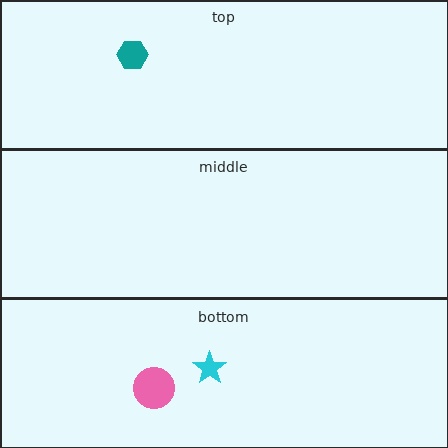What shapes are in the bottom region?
The cyan star, the pink circle.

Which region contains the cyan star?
The bottom region.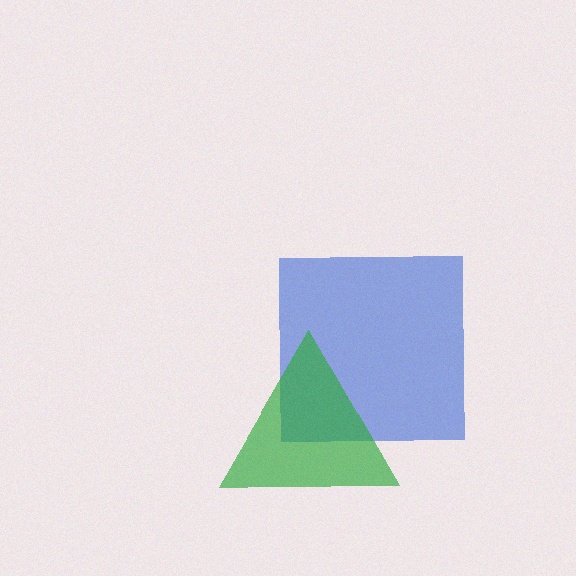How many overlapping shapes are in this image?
There are 2 overlapping shapes in the image.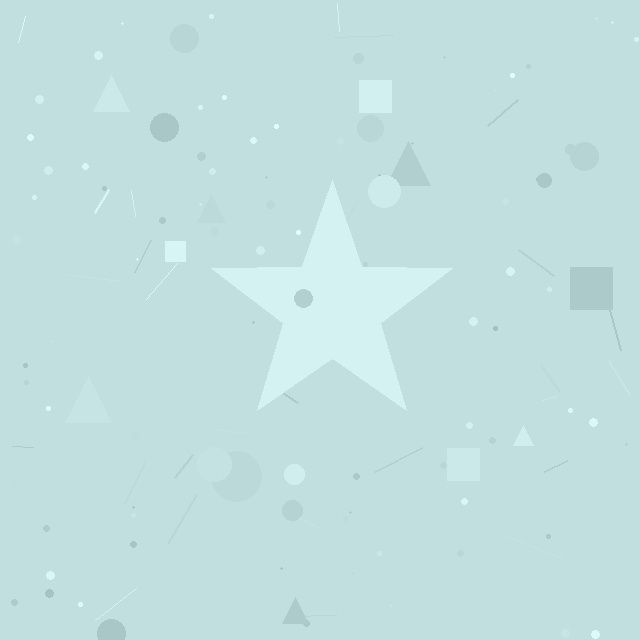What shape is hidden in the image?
A star is hidden in the image.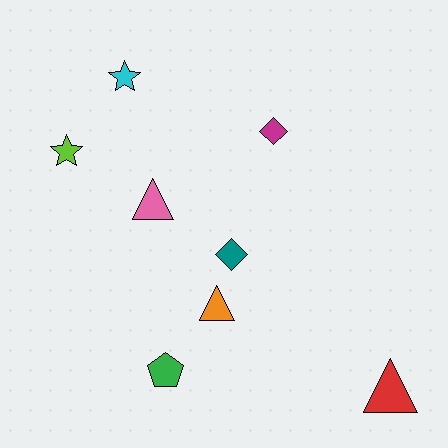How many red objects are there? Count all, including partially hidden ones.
There is 1 red object.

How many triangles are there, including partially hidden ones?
There are 3 triangles.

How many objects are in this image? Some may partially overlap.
There are 8 objects.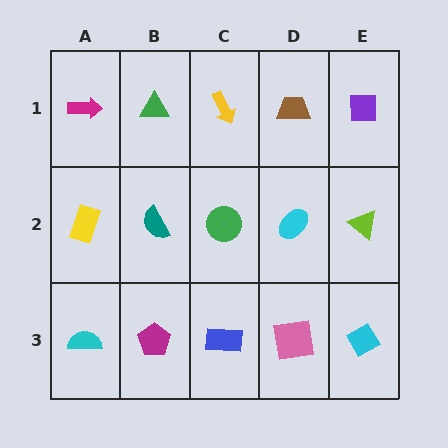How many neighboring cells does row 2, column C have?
4.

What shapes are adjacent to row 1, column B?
A teal semicircle (row 2, column B), a magenta arrow (row 1, column A), a yellow arrow (row 1, column C).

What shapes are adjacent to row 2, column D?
A brown trapezoid (row 1, column D), a pink square (row 3, column D), a green circle (row 2, column C), a lime triangle (row 2, column E).